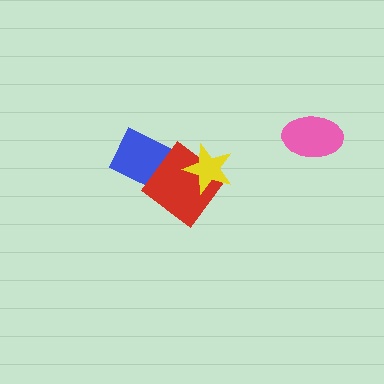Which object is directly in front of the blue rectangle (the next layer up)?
The red diamond is directly in front of the blue rectangle.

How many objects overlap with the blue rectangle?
2 objects overlap with the blue rectangle.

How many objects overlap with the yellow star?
2 objects overlap with the yellow star.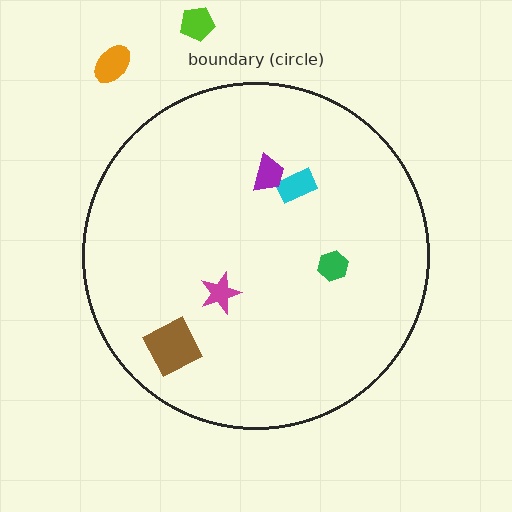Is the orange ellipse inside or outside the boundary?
Outside.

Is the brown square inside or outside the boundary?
Inside.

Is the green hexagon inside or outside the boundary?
Inside.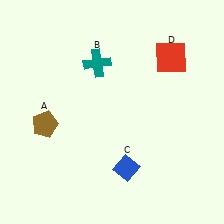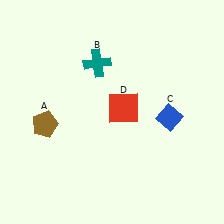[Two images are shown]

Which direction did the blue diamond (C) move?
The blue diamond (C) moved up.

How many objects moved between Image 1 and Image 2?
2 objects moved between the two images.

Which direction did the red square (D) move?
The red square (D) moved down.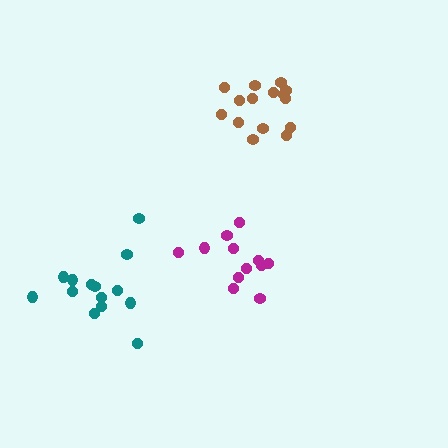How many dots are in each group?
Group 1: 15 dots, Group 2: 14 dots, Group 3: 12 dots (41 total).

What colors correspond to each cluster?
The clusters are colored: brown, teal, magenta.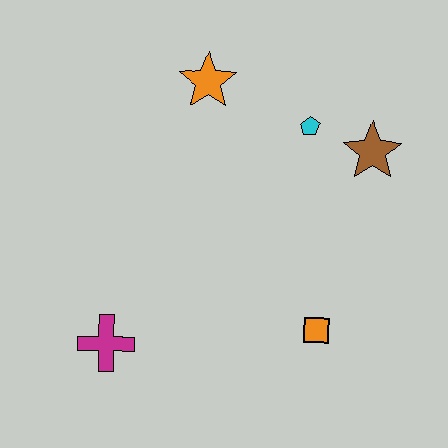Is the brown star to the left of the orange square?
No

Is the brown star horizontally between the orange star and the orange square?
No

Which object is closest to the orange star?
The cyan pentagon is closest to the orange star.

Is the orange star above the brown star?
Yes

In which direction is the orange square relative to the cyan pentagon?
The orange square is below the cyan pentagon.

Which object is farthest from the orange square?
The orange star is farthest from the orange square.